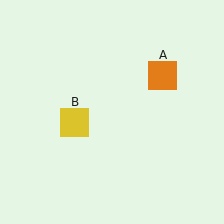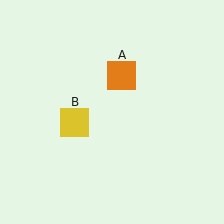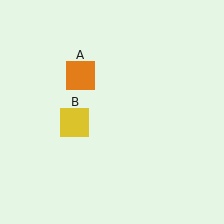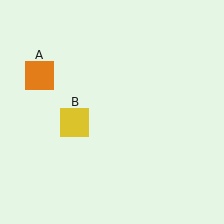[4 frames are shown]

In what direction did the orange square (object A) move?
The orange square (object A) moved left.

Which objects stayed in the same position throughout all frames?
Yellow square (object B) remained stationary.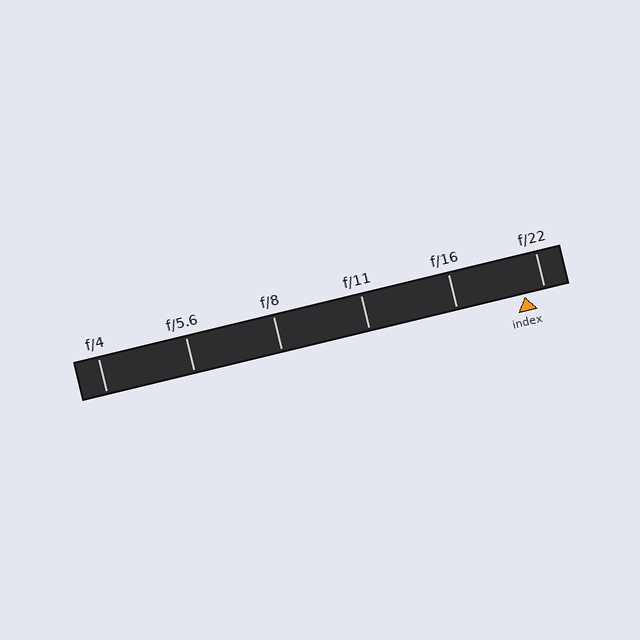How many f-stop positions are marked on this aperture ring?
There are 6 f-stop positions marked.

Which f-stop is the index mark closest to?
The index mark is closest to f/22.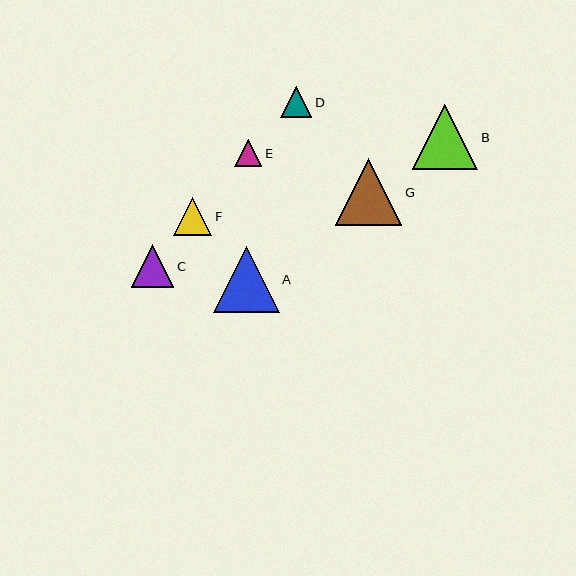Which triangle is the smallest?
Triangle E is the smallest with a size of approximately 27 pixels.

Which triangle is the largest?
Triangle G is the largest with a size of approximately 67 pixels.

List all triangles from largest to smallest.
From largest to smallest: G, A, B, C, F, D, E.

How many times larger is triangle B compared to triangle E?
Triangle B is approximately 2.4 times the size of triangle E.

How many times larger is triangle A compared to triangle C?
Triangle A is approximately 1.5 times the size of triangle C.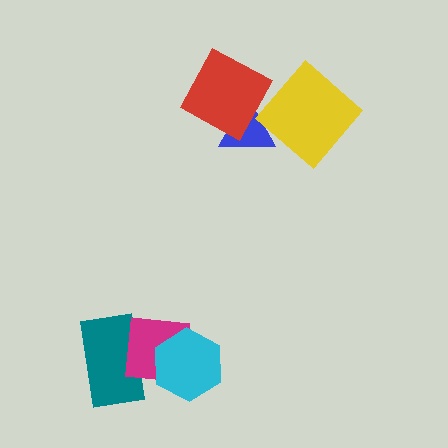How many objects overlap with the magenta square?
2 objects overlap with the magenta square.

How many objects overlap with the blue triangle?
2 objects overlap with the blue triangle.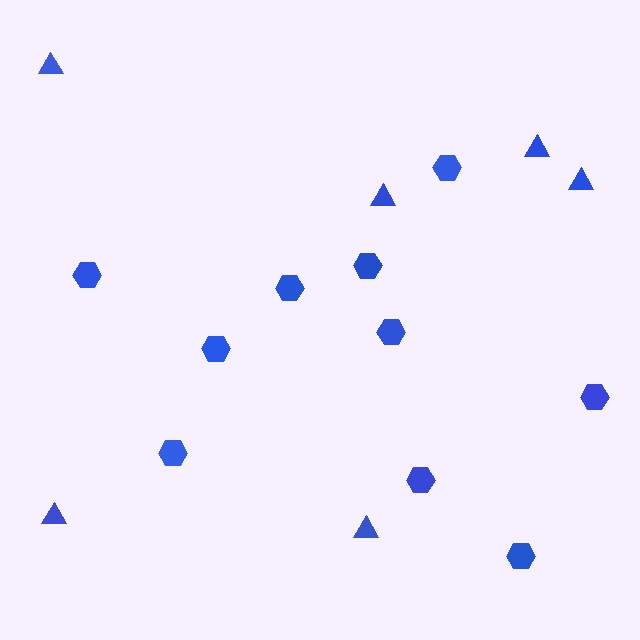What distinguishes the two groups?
There are 2 groups: one group of triangles (6) and one group of hexagons (10).